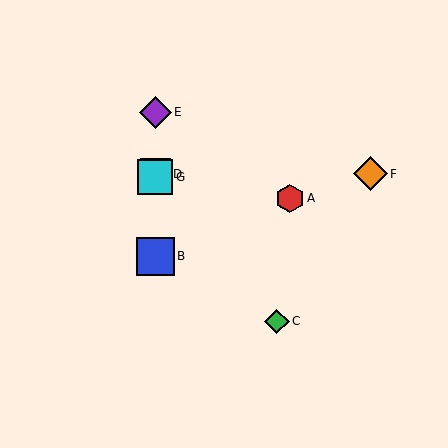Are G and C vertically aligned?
No, G is at x≈155 and C is at x≈277.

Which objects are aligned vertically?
Objects B, D, E, G are aligned vertically.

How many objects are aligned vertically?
4 objects (B, D, E, G) are aligned vertically.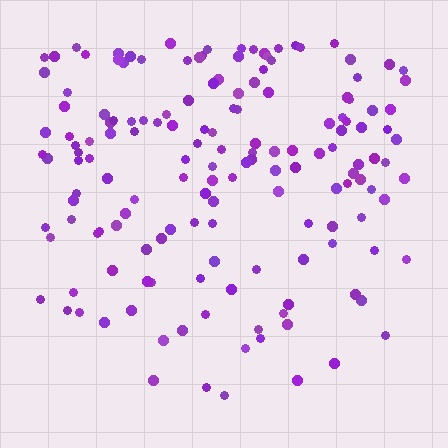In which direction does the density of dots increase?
From bottom to top, with the top side densest.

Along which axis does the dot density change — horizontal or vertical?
Vertical.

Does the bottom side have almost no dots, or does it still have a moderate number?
Still a moderate number, just noticeably fewer than the top.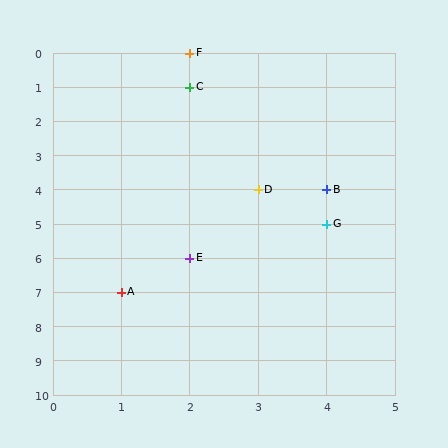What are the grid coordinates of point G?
Point G is at grid coordinates (4, 5).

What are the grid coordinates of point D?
Point D is at grid coordinates (3, 4).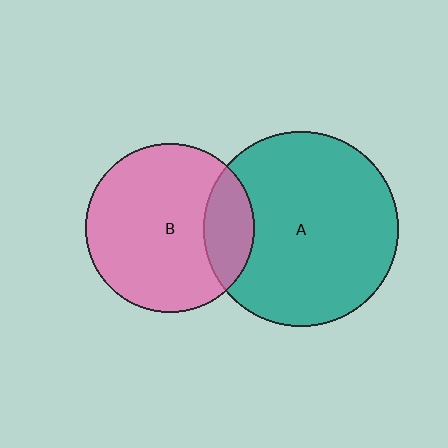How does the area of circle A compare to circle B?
Approximately 1.3 times.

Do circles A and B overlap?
Yes.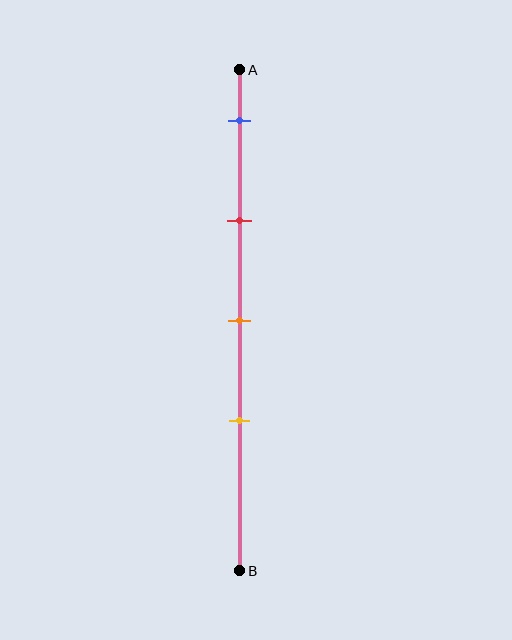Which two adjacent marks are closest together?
The orange and yellow marks are the closest adjacent pair.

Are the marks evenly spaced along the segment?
Yes, the marks are approximately evenly spaced.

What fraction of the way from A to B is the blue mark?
The blue mark is approximately 10% (0.1) of the way from A to B.